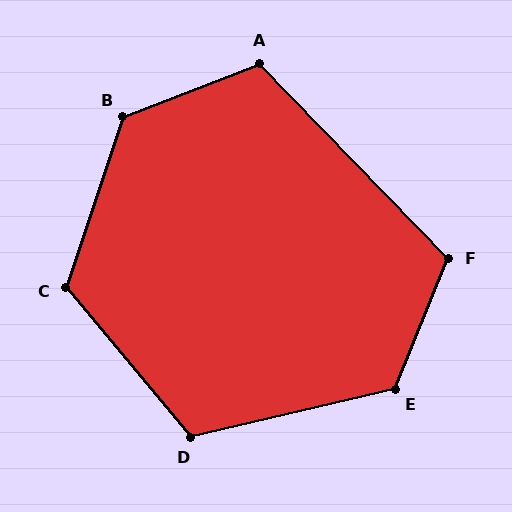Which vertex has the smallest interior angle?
A, at approximately 113 degrees.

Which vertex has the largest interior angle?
B, at approximately 130 degrees.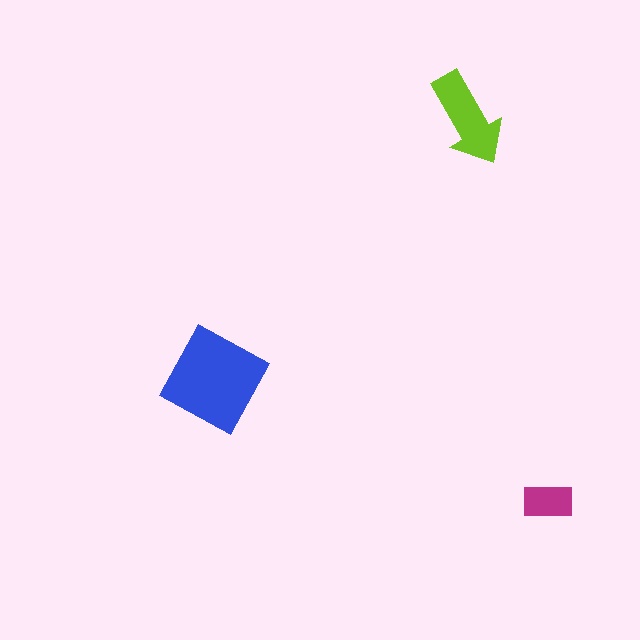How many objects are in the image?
There are 3 objects in the image.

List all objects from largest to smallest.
The blue square, the lime arrow, the magenta rectangle.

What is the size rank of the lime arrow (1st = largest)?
2nd.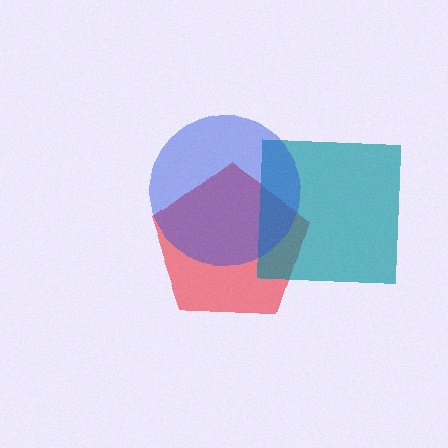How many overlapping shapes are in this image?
There are 3 overlapping shapes in the image.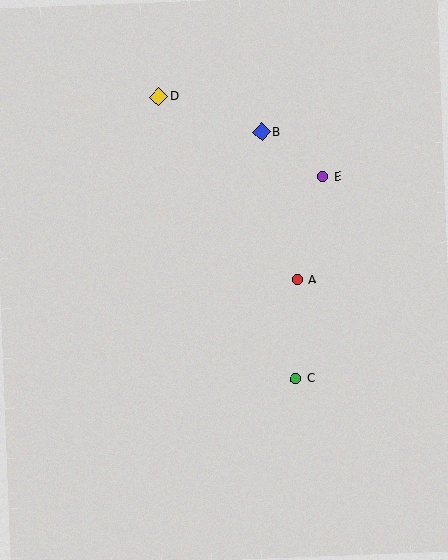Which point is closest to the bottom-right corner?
Point C is closest to the bottom-right corner.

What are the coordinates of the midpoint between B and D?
The midpoint between B and D is at (210, 114).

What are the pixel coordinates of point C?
Point C is at (296, 378).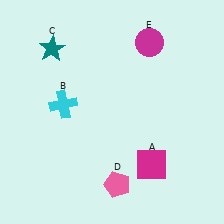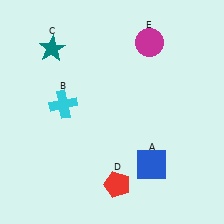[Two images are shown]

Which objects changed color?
A changed from magenta to blue. D changed from pink to red.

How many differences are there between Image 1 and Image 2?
There are 2 differences between the two images.